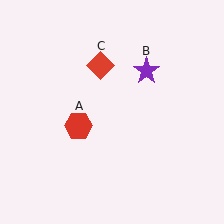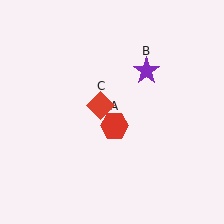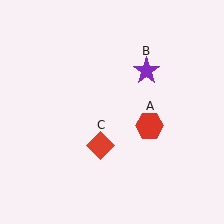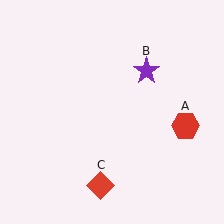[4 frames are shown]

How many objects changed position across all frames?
2 objects changed position: red hexagon (object A), red diamond (object C).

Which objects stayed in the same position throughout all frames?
Purple star (object B) remained stationary.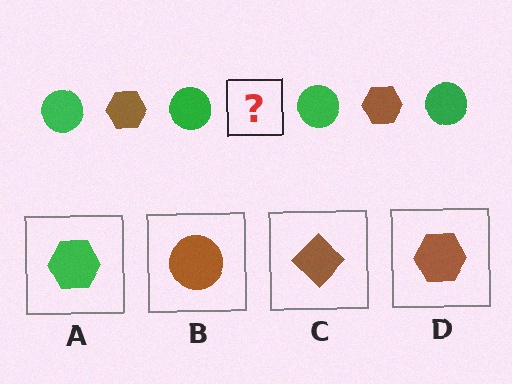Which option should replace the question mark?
Option D.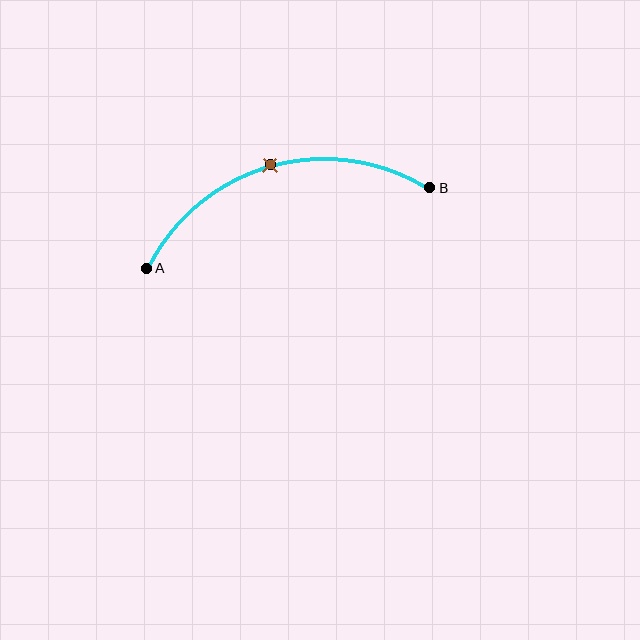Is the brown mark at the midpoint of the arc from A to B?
Yes. The brown mark lies on the arc at equal arc-length from both A and B — it is the arc midpoint.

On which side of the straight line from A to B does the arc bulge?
The arc bulges above the straight line connecting A and B.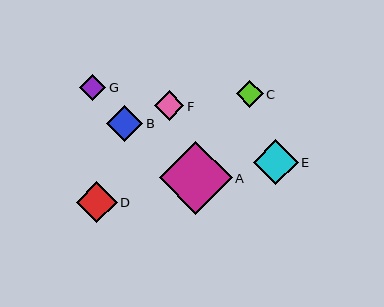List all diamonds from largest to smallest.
From largest to smallest: A, E, D, B, F, C, G.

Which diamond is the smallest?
Diamond G is the smallest with a size of approximately 27 pixels.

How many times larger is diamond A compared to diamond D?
Diamond A is approximately 1.8 times the size of diamond D.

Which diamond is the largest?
Diamond A is the largest with a size of approximately 73 pixels.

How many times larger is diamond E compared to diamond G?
Diamond E is approximately 1.7 times the size of diamond G.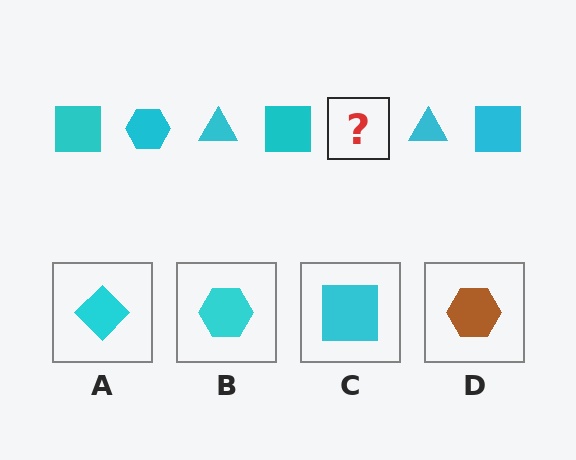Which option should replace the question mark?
Option B.